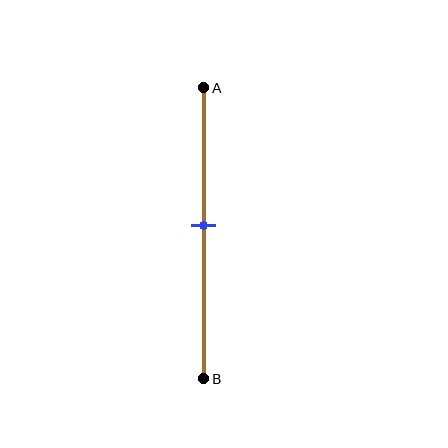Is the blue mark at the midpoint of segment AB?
Yes, the mark is approximately at the midpoint.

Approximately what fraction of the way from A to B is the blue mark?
The blue mark is approximately 45% of the way from A to B.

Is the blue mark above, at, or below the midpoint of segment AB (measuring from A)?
The blue mark is approximately at the midpoint of segment AB.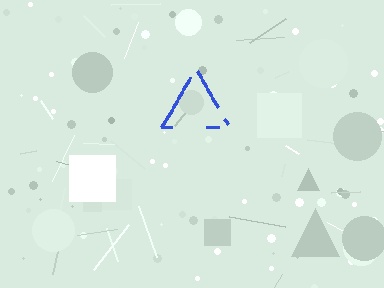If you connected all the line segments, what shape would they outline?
They would outline a triangle.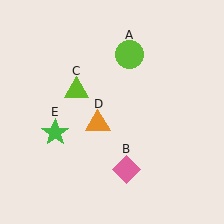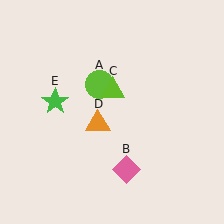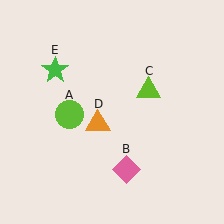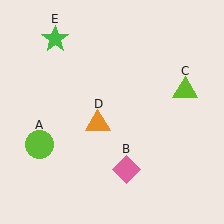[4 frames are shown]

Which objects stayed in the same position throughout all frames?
Pink diamond (object B) and orange triangle (object D) remained stationary.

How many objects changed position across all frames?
3 objects changed position: lime circle (object A), lime triangle (object C), green star (object E).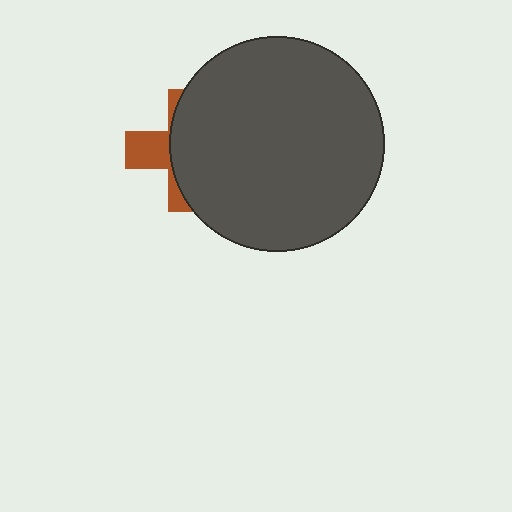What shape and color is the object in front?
The object in front is a dark gray circle.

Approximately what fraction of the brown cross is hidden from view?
Roughly 67% of the brown cross is hidden behind the dark gray circle.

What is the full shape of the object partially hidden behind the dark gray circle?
The partially hidden object is a brown cross.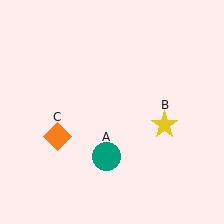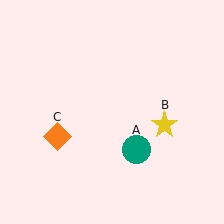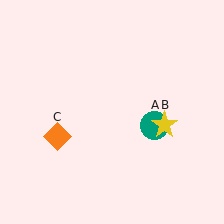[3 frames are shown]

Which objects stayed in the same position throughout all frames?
Yellow star (object B) and orange diamond (object C) remained stationary.